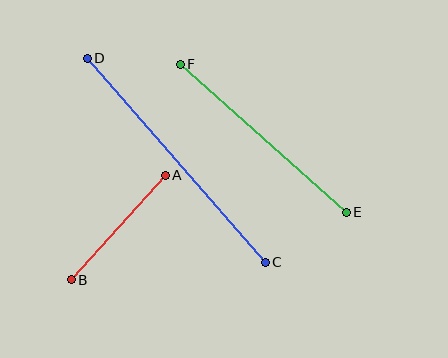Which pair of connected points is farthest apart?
Points C and D are farthest apart.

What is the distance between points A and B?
The distance is approximately 140 pixels.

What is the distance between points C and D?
The distance is approximately 271 pixels.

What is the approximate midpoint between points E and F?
The midpoint is at approximately (263, 138) pixels.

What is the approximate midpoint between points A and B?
The midpoint is at approximately (118, 228) pixels.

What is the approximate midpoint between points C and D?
The midpoint is at approximately (176, 160) pixels.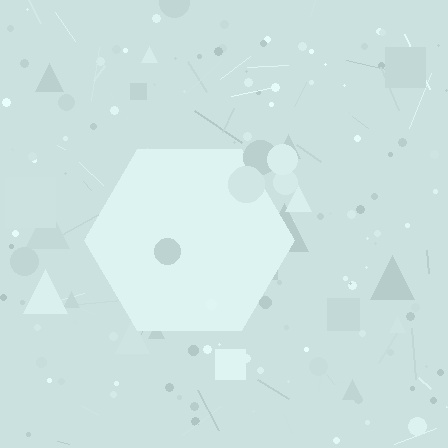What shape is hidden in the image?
A hexagon is hidden in the image.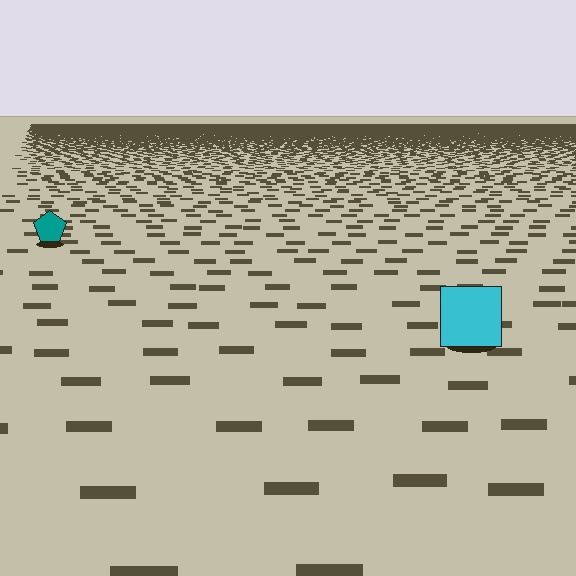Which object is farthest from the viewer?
The teal pentagon is farthest from the viewer. It appears smaller and the ground texture around it is denser.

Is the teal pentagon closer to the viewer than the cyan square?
No. The cyan square is closer — you can tell from the texture gradient: the ground texture is coarser near it.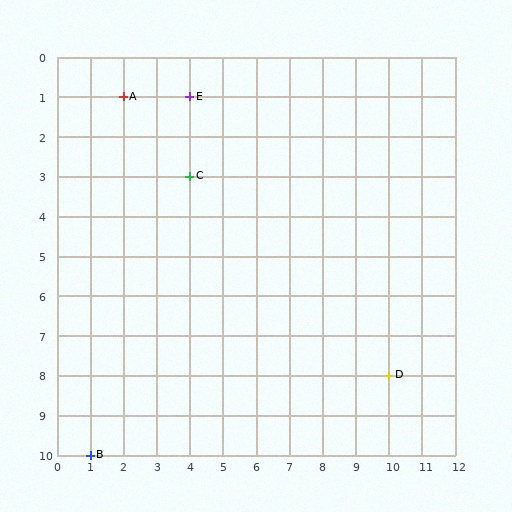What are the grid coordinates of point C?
Point C is at grid coordinates (4, 3).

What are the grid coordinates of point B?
Point B is at grid coordinates (1, 10).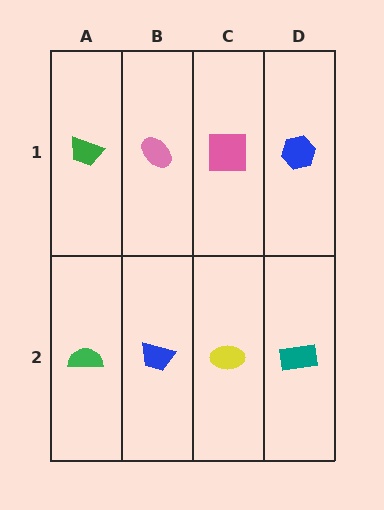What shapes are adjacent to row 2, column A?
A green trapezoid (row 1, column A), a blue trapezoid (row 2, column B).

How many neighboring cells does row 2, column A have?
2.